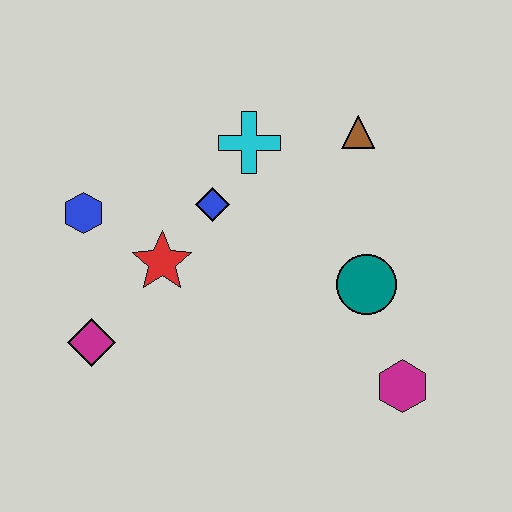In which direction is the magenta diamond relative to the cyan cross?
The magenta diamond is below the cyan cross.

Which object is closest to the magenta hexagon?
The teal circle is closest to the magenta hexagon.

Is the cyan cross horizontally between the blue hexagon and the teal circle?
Yes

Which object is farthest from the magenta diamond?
The brown triangle is farthest from the magenta diamond.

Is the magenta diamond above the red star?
No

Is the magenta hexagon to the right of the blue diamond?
Yes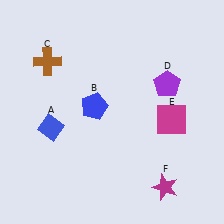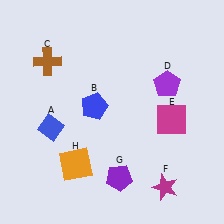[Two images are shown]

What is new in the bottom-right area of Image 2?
A purple pentagon (G) was added in the bottom-right area of Image 2.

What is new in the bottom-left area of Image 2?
An orange square (H) was added in the bottom-left area of Image 2.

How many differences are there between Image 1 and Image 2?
There are 2 differences between the two images.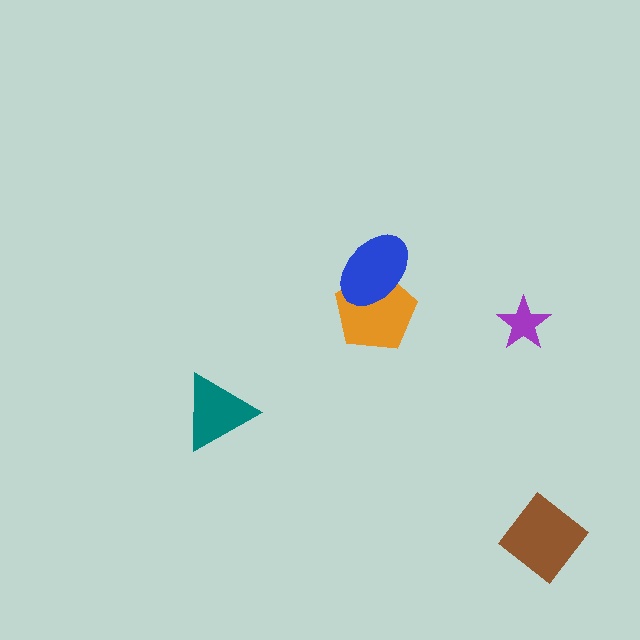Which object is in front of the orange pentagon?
The blue ellipse is in front of the orange pentagon.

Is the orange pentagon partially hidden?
Yes, it is partially covered by another shape.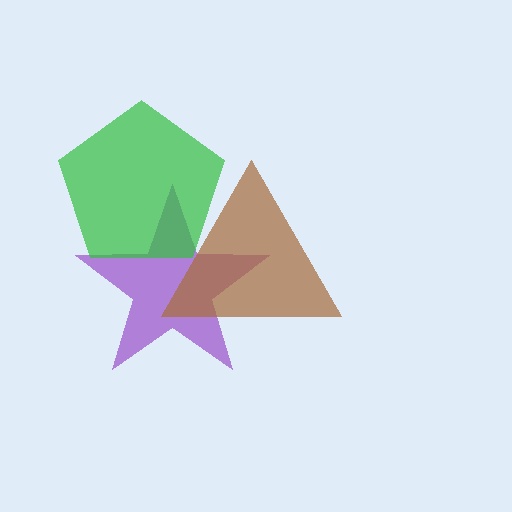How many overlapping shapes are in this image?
There are 3 overlapping shapes in the image.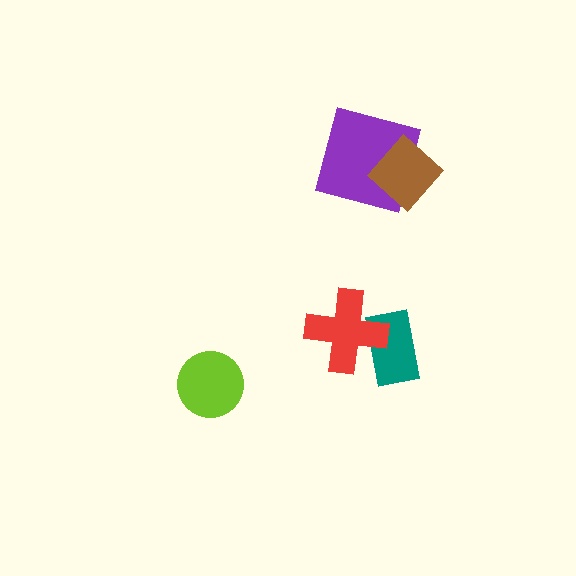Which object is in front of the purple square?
The brown diamond is in front of the purple square.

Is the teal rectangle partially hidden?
Yes, it is partially covered by another shape.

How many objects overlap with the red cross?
1 object overlaps with the red cross.